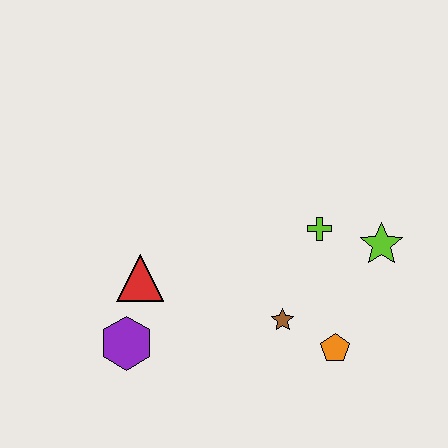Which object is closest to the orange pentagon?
The brown star is closest to the orange pentagon.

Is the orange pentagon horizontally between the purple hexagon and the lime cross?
No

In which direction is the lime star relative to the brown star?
The lime star is to the right of the brown star.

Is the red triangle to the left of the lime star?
Yes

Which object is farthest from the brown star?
The purple hexagon is farthest from the brown star.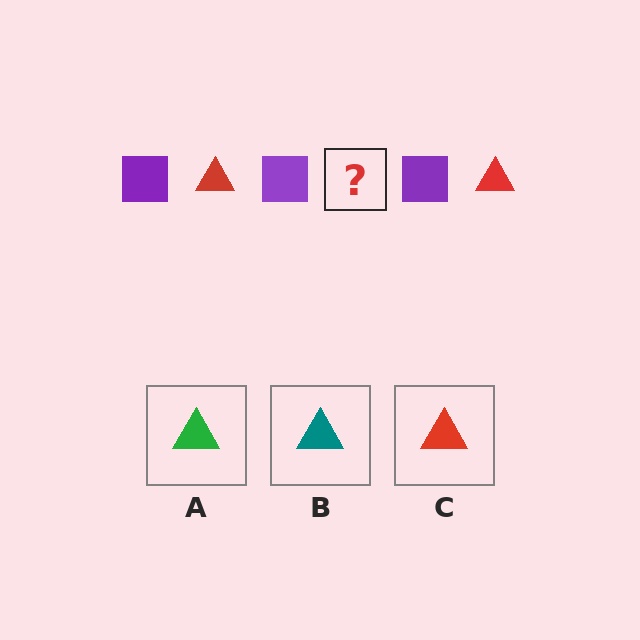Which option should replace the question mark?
Option C.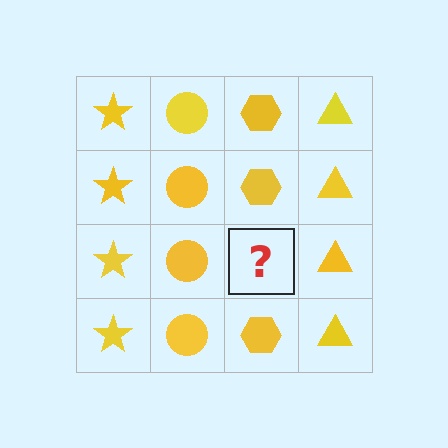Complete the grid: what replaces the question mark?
The question mark should be replaced with a yellow hexagon.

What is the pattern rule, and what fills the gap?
The rule is that each column has a consistent shape. The gap should be filled with a yellow hexagon.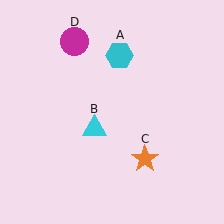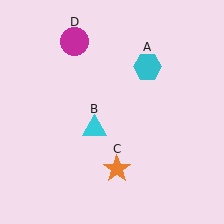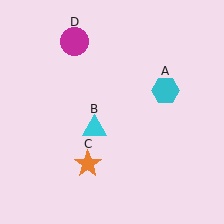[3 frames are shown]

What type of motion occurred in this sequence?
The cyan hexagon (object A), orange star (object C) rotated clockwise around the center of the scene.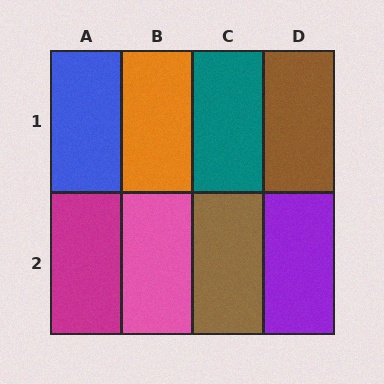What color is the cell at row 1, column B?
Orange.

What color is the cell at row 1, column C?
Teal.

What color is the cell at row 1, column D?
Brown.